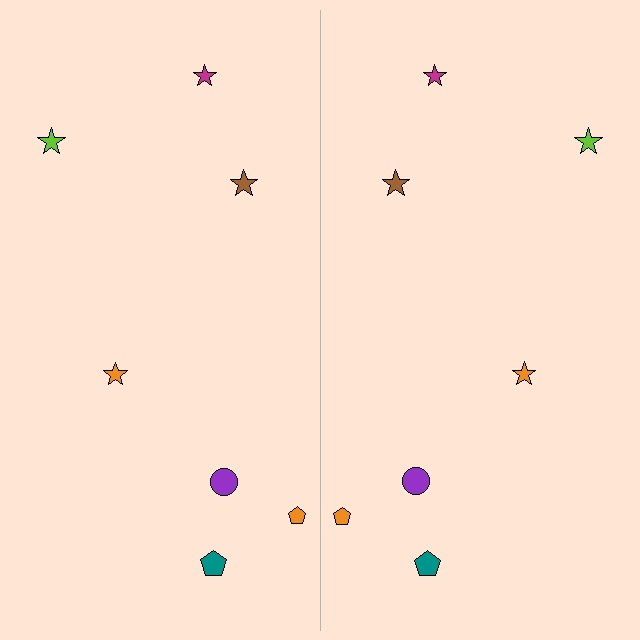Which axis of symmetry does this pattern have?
The pattern has a vertical axis of symmetry running through the center of the image.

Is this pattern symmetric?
Yes, this pattern has bilateral (reflection) symmetry.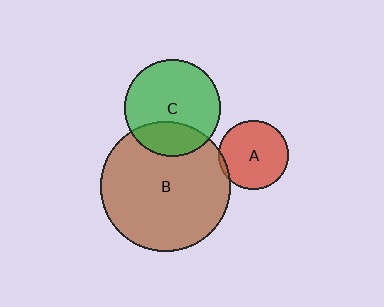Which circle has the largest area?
Circle B (brown).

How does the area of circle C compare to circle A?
Approximately 1.9 times.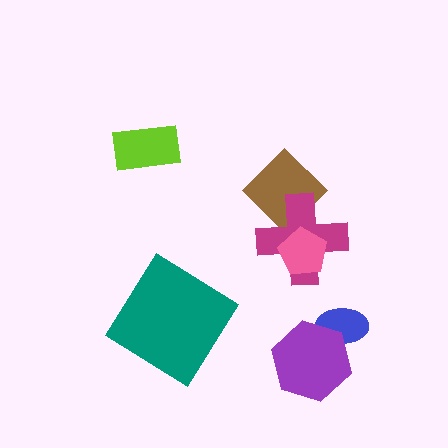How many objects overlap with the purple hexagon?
1 object overlaps with the purple hexagon.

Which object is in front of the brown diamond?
The magenta cross is in front of the brown diamond.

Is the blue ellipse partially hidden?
Yes, it is partially covered by another shape.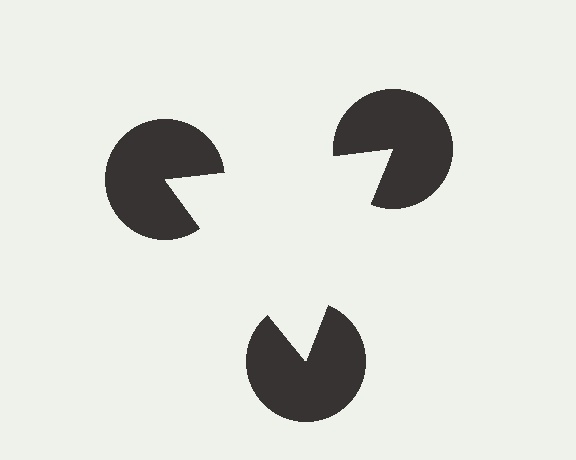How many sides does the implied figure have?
3 sides.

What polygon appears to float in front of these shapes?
An illusory triangle — its edges are inferred from the aligned wedge cuts in the pac-man discs, not physically drawn.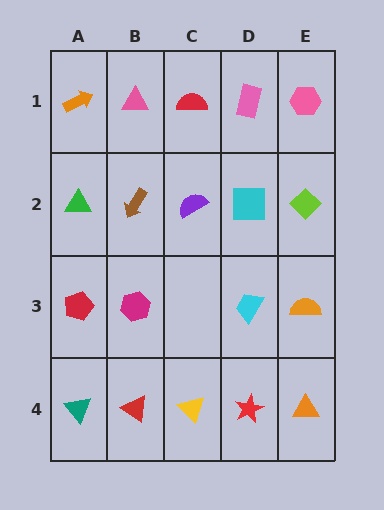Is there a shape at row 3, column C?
No, that cell is empty.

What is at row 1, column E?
A pink hexagon.